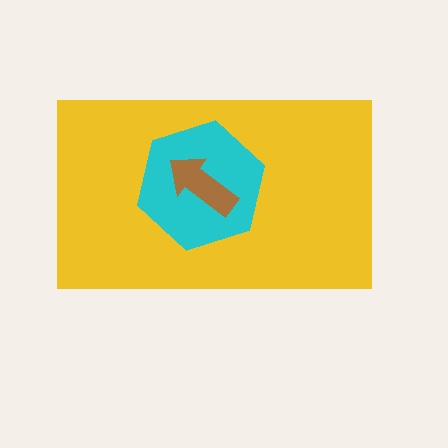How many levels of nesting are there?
3.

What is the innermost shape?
The brown arrow.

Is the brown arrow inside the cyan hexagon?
Yes.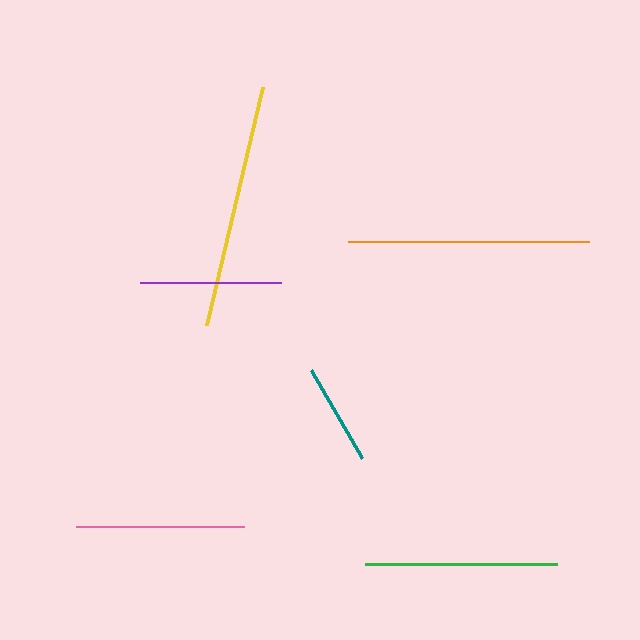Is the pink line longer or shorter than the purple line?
The pink line is longer than the purple line.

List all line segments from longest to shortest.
From longest to shortest: yellow, orange, green, pink, purple, teal.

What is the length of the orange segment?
The orange segment is approximately 241 pixels long.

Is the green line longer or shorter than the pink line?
The green line is longer than the pink line.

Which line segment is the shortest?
The teal line is the shortest at approximately 102 pixels.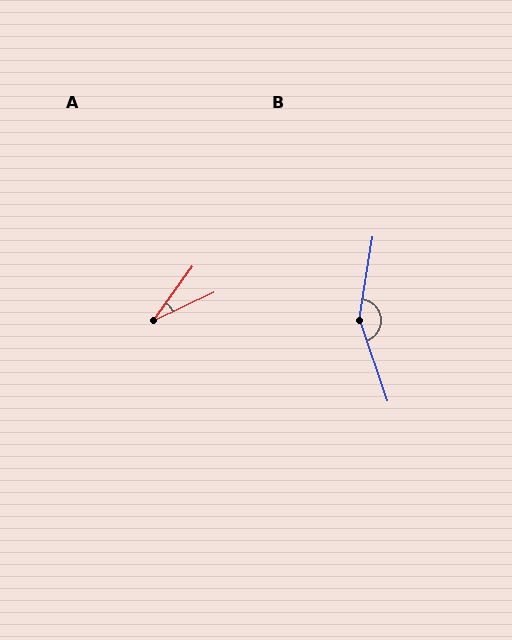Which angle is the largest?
B, at approximately 152 degrees.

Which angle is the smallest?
A, at approximately 29 degrees.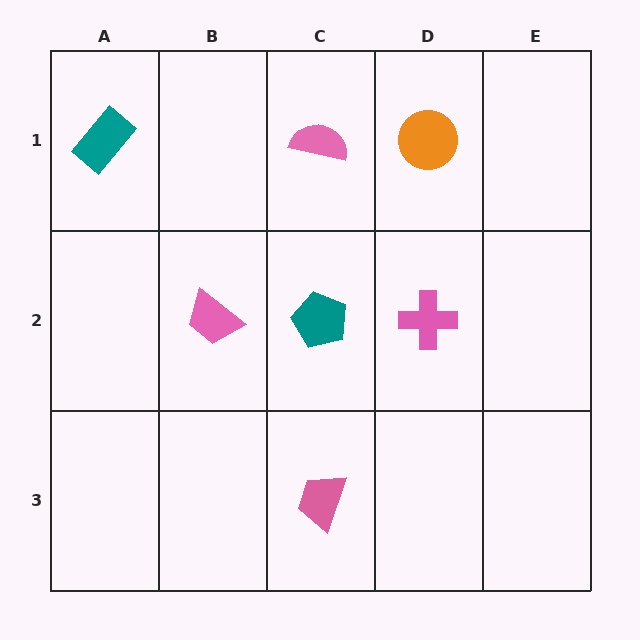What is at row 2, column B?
A pink trapezoid.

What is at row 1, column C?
A pink semicircle.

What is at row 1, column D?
An orange circle.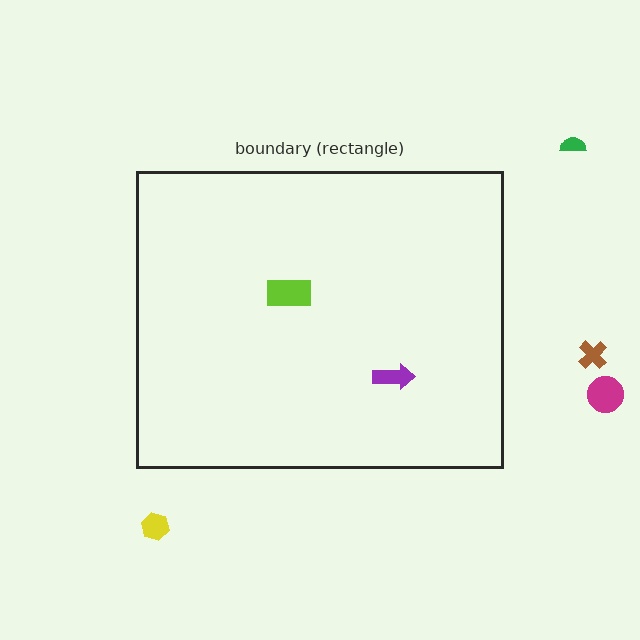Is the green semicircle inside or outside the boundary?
Outside.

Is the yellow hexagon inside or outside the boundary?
Outside.